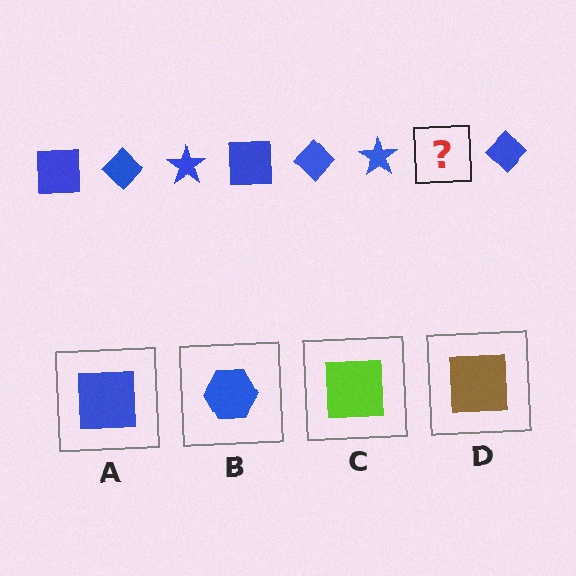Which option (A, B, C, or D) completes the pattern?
A.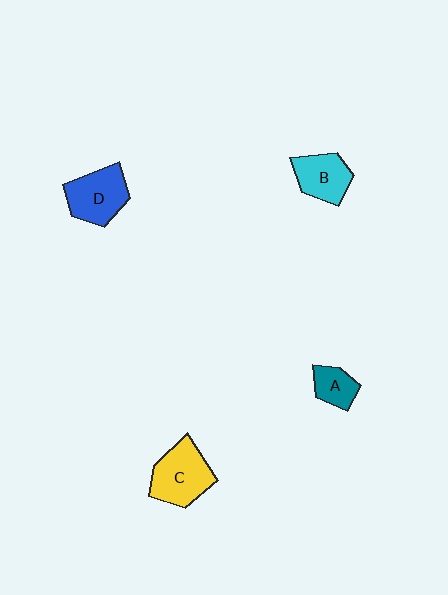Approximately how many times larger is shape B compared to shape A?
Approximately 1.5 times.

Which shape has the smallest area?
Shape A (teal).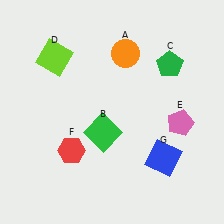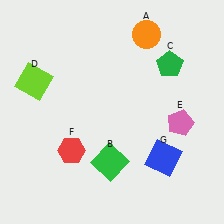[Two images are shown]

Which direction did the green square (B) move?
The green square (B) moved down.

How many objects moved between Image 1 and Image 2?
3 objects moved between the two images.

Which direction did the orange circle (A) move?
The orange circle (A) moved right.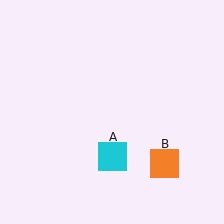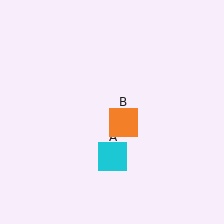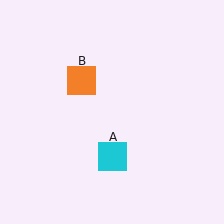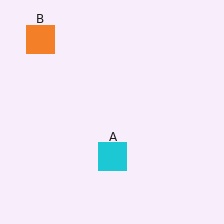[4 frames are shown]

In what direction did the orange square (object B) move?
The orange square (object B) moved up and to the left.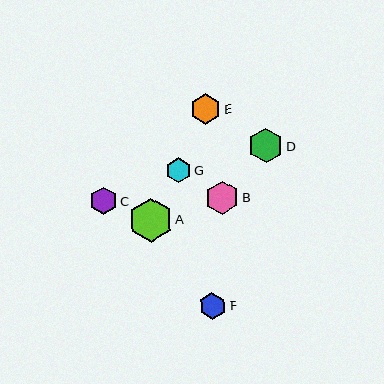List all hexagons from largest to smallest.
From largest to smallest: A, D, B, E, C, F, G.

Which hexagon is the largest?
Hexagon A is the largest with a size of approximately 44 pixels.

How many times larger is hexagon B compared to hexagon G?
Hexagon B is approximately 1.3 times the size of hexagon G.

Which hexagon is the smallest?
Hexagon G is the smallest with a size of approximately 25 pixels.